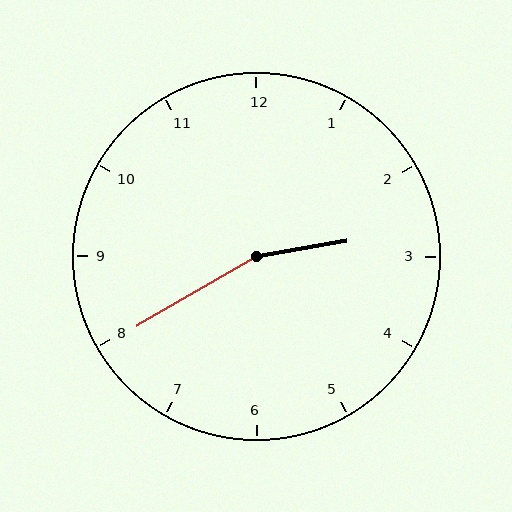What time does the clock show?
2:40.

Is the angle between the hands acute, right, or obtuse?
It is obtuse.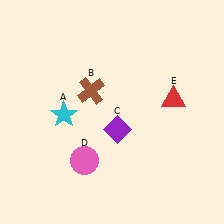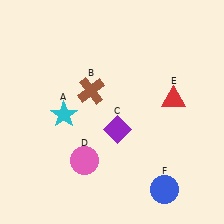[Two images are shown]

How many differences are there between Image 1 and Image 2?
There is 1 difference between the two images.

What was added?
A blue circle (F) was added in Image 2.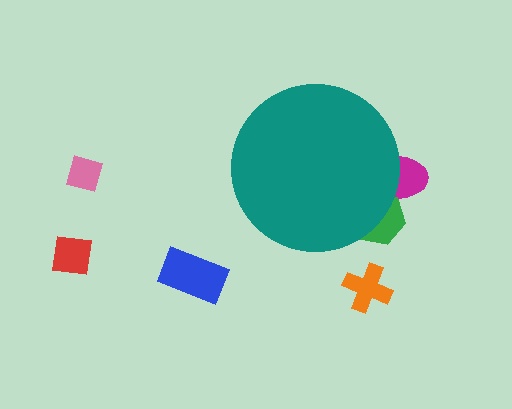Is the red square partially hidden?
No, the red square is fully visible.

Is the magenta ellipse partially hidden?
Yes, the magenta ellipse is partially hidden behind the teal circle.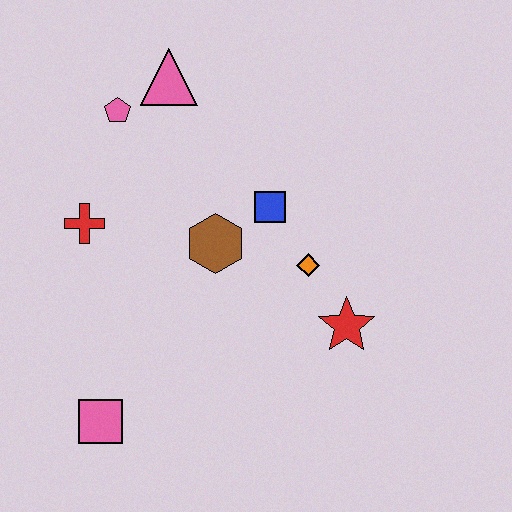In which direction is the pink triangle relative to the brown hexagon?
The pink triangle is above the brown hexagon.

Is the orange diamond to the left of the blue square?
No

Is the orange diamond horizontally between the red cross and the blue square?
No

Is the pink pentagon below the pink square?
No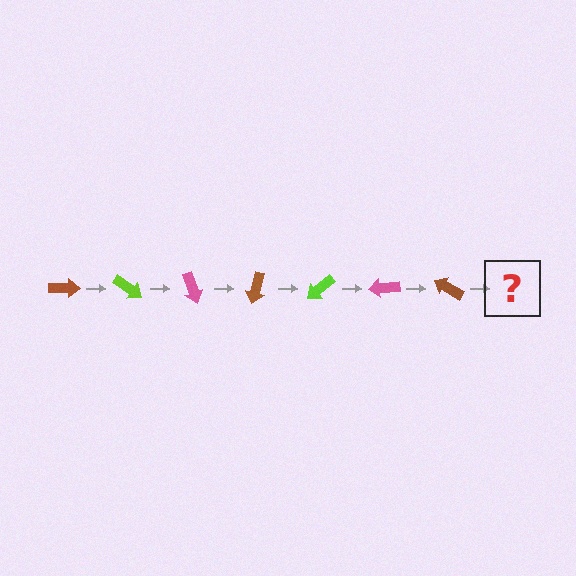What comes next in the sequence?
The next element should be a lime arrow, rotated 245 degrees from the start.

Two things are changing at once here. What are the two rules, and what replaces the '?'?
The two rules are that it rotates 35 degrees each step and the color cycles through brown, lime, and pink. The '?' should be a lime arrow, rotated 245 degrees from the start.